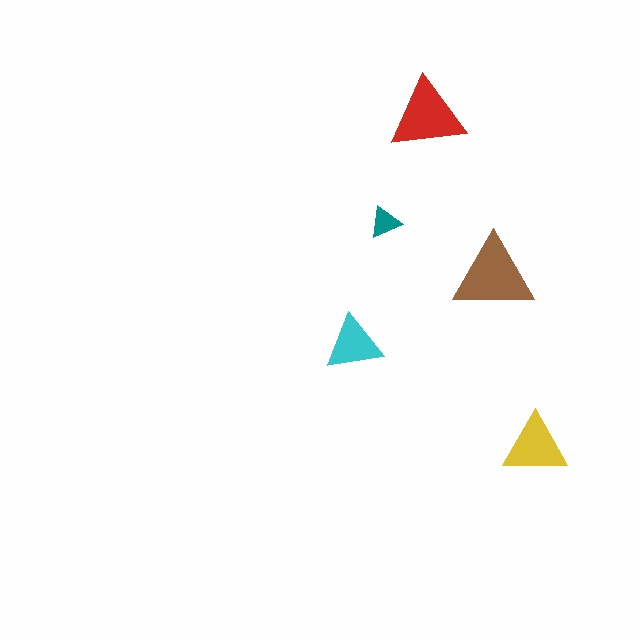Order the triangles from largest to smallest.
the brown one, the red one, the yellow one, the cyan one, the teal one.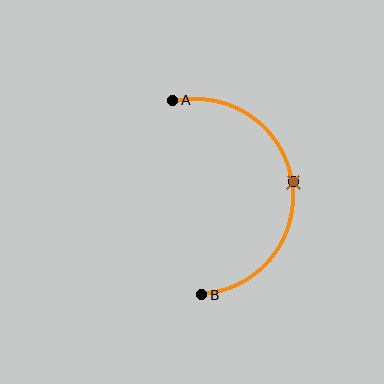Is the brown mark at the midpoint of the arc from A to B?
Yes. The brown mark lies on the arc at equal arc-length from both A and B — it is the arc midpoint.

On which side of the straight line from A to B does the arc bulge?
The arc bulges to the right of the straight line connecting A and B.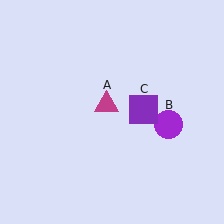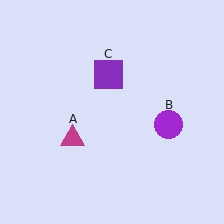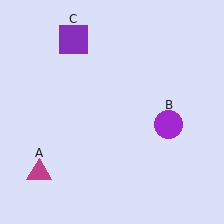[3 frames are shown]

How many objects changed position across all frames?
2 objects changed position: magenta triangle (object A), purple square (object C).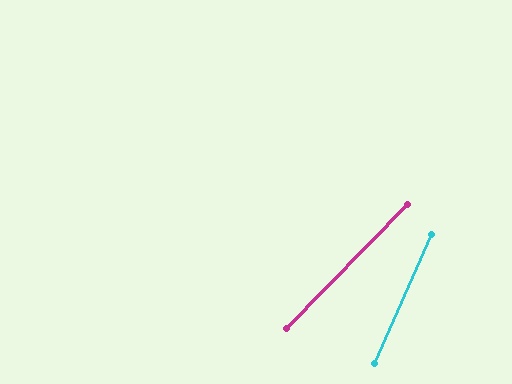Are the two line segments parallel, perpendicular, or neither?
Neither parallel nor perpendicular — they differ by about 21°.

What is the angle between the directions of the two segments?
Approximately 21 degrees.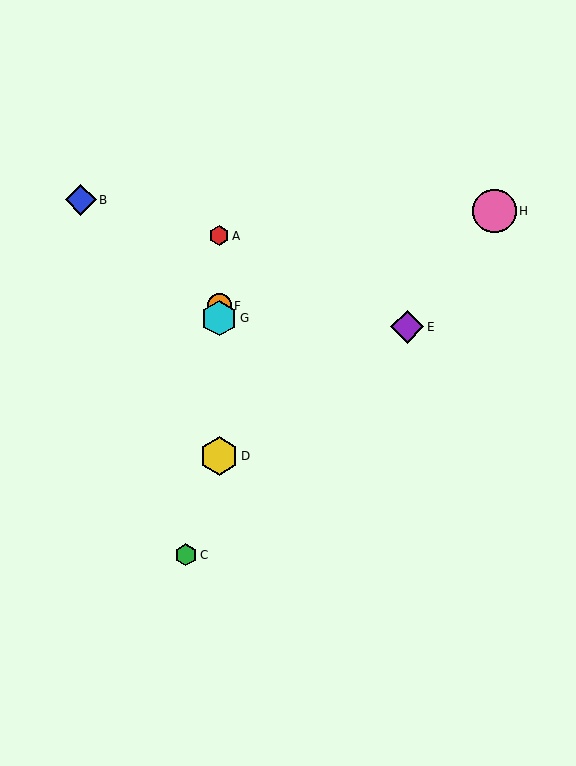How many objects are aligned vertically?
4 objects (A, D, F, G) are aligned vertically.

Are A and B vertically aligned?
No, A is at x≈219 and B is at x≈81.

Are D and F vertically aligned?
Yes, both are at x≈219.